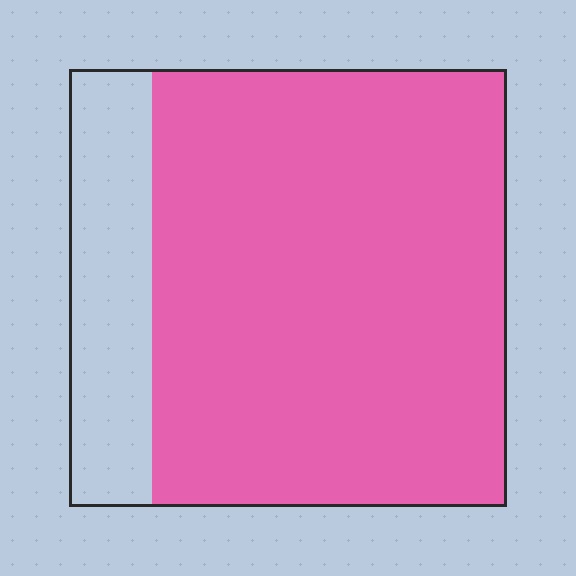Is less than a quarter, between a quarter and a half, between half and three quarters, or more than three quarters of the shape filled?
More than three quarters.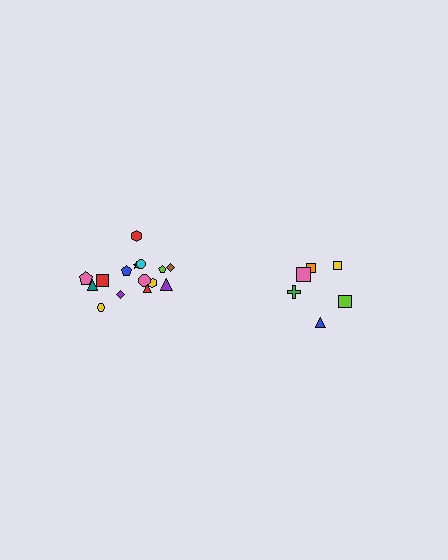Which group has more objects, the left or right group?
The left group.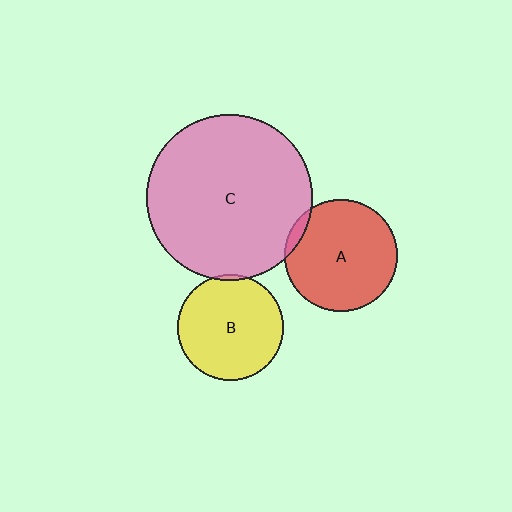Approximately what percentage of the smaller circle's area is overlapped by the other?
Approximately 5%.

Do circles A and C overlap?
Yes.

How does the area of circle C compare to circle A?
Approximately 2.2 times.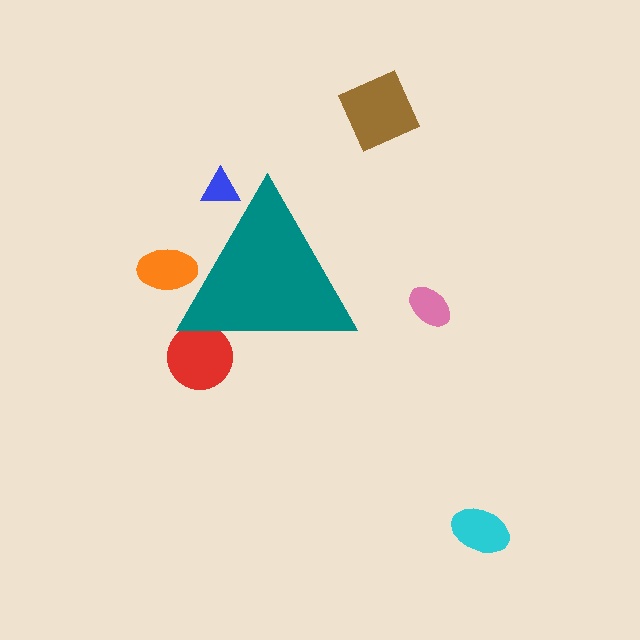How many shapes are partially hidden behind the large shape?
3 shapes are partially hidden.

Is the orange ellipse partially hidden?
Yes, the orange ellipse is partially hidden behind the teal triangle.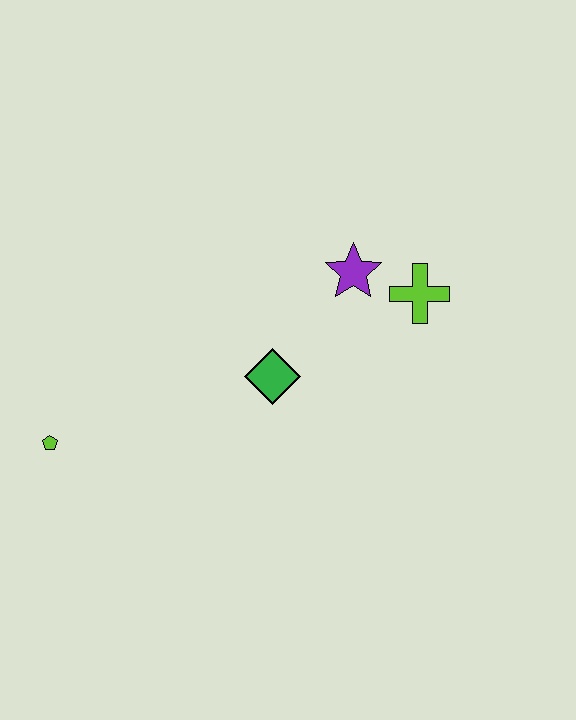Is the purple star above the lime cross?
Yes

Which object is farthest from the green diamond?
The lime pentagon is farthest from the green diamond.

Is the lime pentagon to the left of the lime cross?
Yes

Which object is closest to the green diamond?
The purple star is closest to the green diamond.